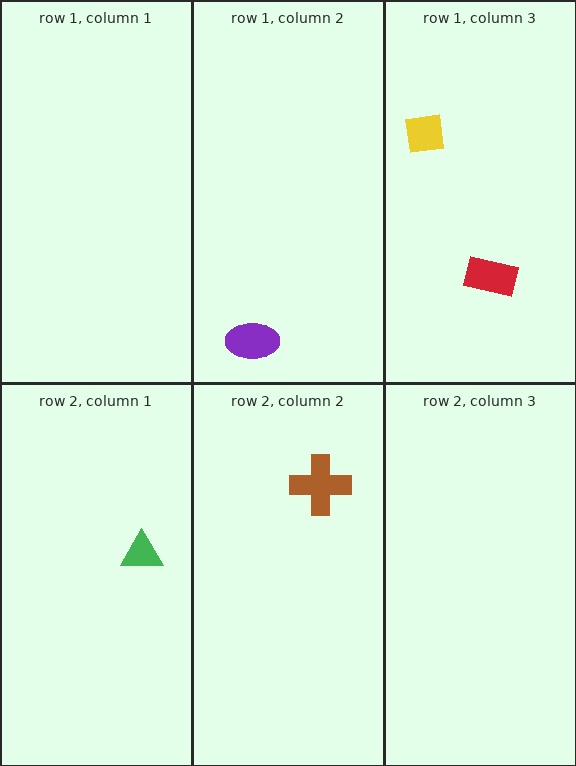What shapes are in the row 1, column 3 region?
The red rectangle, the yellow square.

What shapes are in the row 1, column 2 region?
The purple ellipse.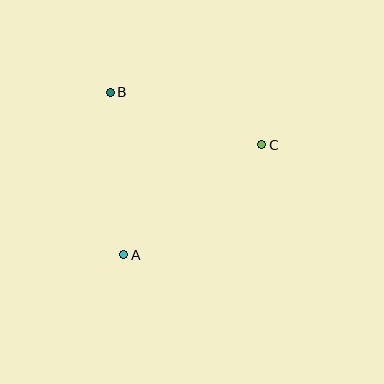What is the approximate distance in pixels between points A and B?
The distance between A and B is approximately 163 pixels.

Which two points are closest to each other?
Points B and C are closest to each other.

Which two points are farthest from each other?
Points A and C are farthest from each other.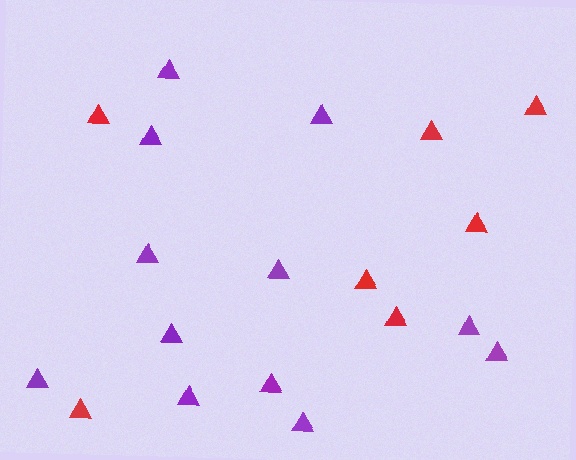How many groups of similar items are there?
There are 2 groups: one group of red triangles (7) and one group of purple triangles (12).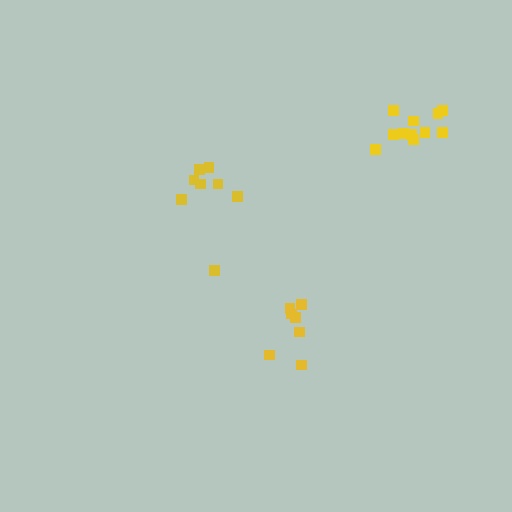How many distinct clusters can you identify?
There are 3 distinct clusters.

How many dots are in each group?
Group 1: 8 dots, Group 2: 7 dots, Group 3: 11 dots (26 total).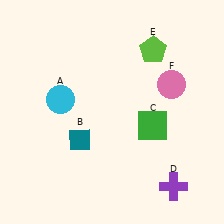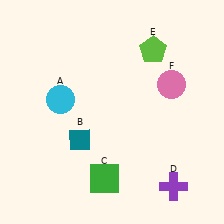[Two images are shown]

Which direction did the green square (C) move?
The green square (C) moved down.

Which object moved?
The green square (C) moved down.